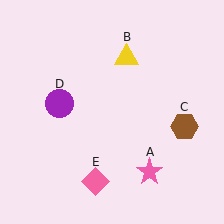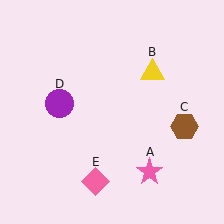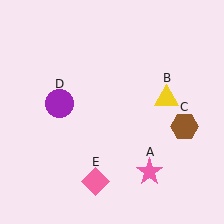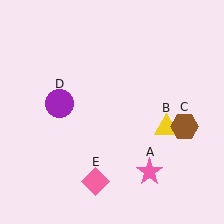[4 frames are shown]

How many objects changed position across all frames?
1 object changed position: yellow triangle (object B).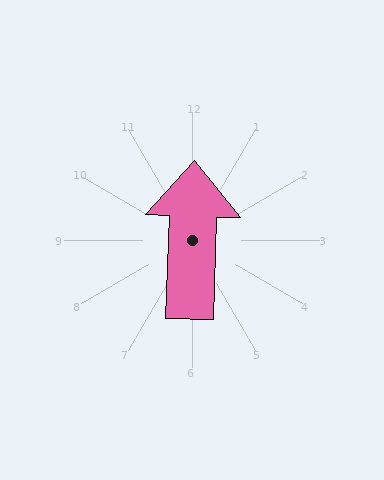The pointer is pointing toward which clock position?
Roughly 12 o'clock.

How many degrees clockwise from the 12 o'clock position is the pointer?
Approximately 2 degrees.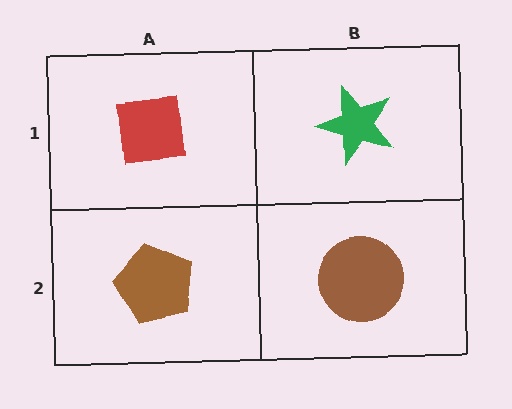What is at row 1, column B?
A green star.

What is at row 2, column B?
A brown circle.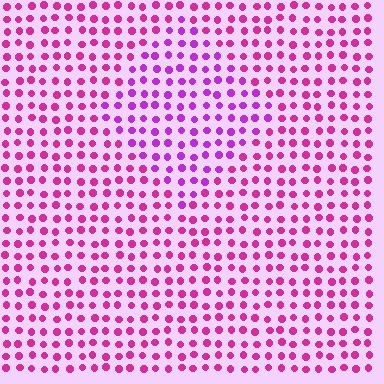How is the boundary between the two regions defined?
The boundary is defined purely by a slight shift in hue (about 30 degrees). Spacing, size, and orientation are identical on both sides.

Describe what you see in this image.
The image is filled with small magenta elements in a uniform arrangement. A diamond-shaped region is visible where the elements are tinted to a slightly different hue, forming a subtle color boundary.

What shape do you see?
I see a diamond.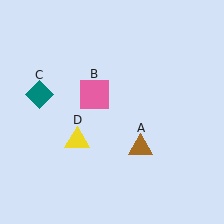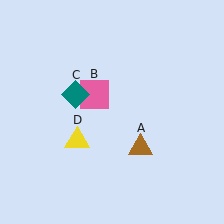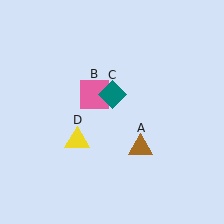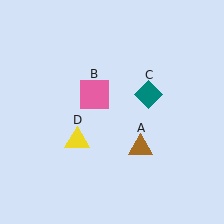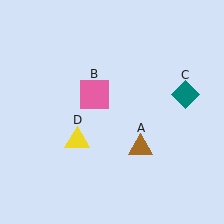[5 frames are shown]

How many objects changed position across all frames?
1 object changed position: teal diamond (object C).